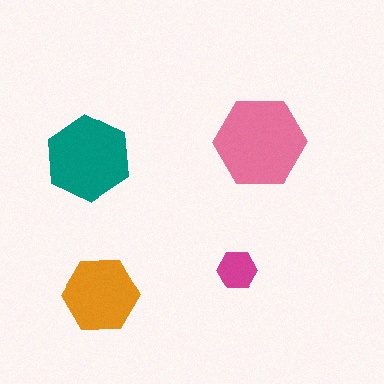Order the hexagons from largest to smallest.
the pink one, the teal one, the orange one, the magenta one.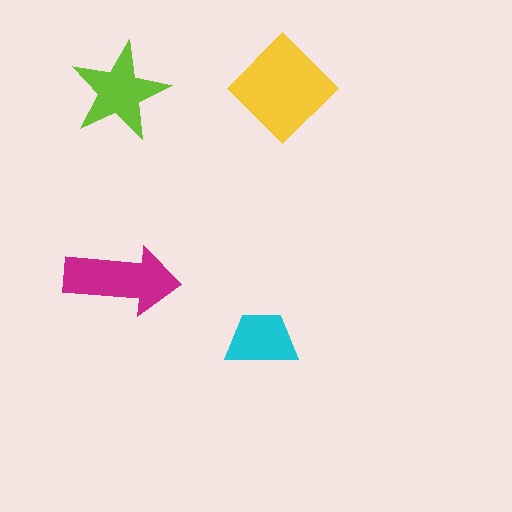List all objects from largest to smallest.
The yellow diamond, the magenta arrow, the lime star, the cyan trapezoid.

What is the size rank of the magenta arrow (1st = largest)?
2nd.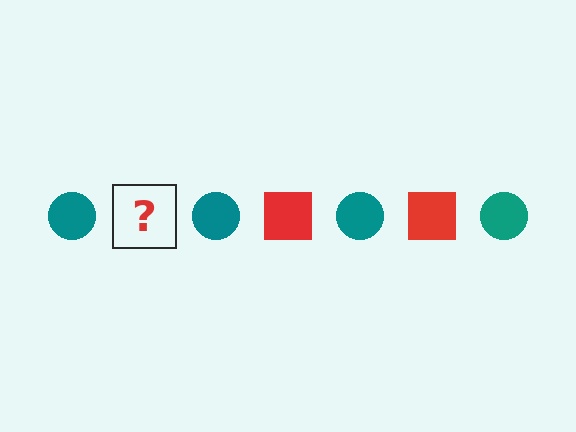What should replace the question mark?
The question mark should be replaced with a red square.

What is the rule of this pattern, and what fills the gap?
The rule is that the pattern alternates between teal circle and red square. The gap should be filled with a red square.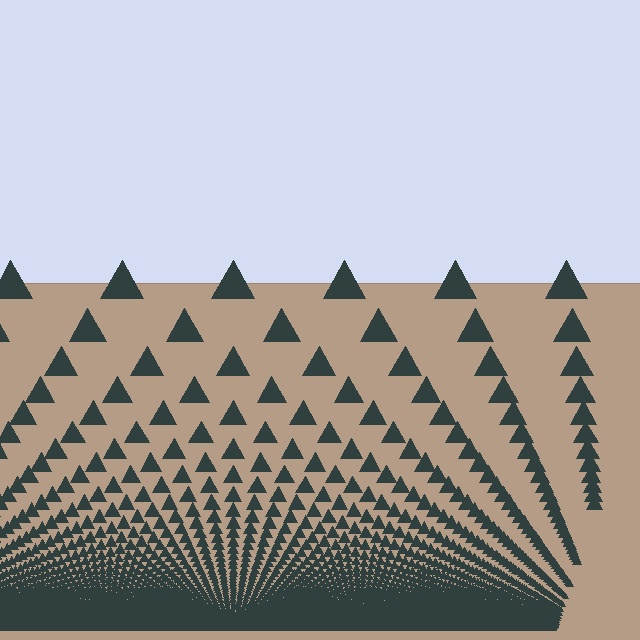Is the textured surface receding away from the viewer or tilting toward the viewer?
The surface appears to tilt toward the viewer. Texture elements get larger and sparser toward the top.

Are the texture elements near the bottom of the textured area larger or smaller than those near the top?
Smaller. The gradient is inverted — elements near the bottom are smaller and denser.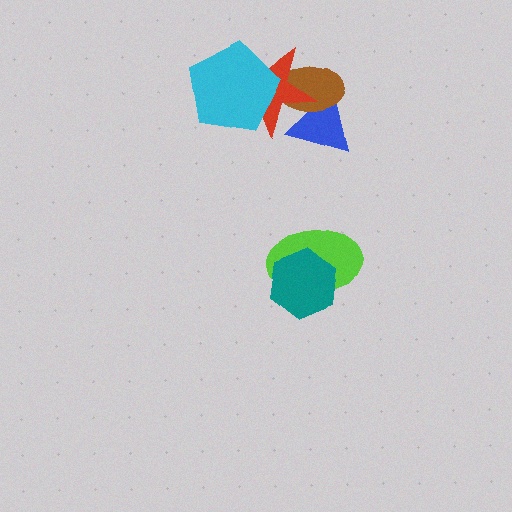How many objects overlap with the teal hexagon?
1 object overlaps with the teal hexagon.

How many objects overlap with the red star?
3 objects overlap with the red star.